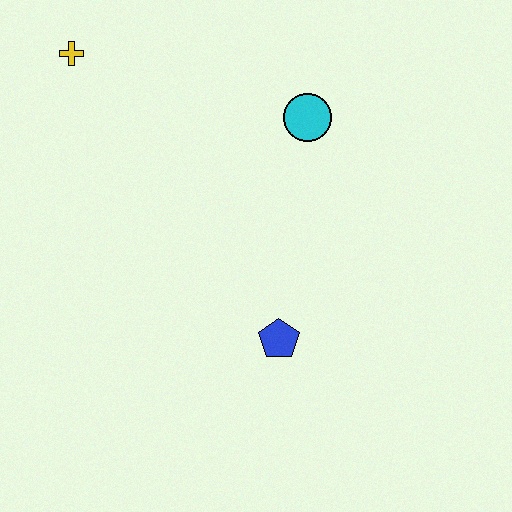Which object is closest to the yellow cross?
The cyan circle is closest to the yellow cross.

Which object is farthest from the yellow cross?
The blue pentagon is farthest from the yellow cross.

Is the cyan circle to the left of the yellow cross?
No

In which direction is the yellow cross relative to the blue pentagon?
The yellow cross is above the blue pentagon.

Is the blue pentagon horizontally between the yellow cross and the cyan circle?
Yes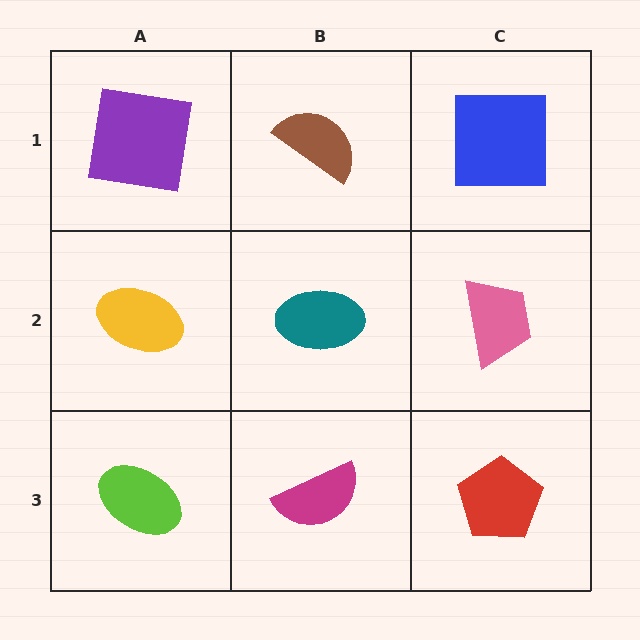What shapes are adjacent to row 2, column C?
A blue square (row 1, column C), a red pentagon (row 3, column C), a teal ellipse (row 2, column B).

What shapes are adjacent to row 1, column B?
A teal ellipse (row 2, column B), a purple square (row 1, column A), a blue square (row 1, column C).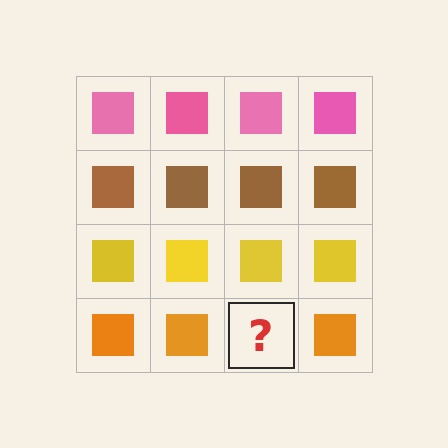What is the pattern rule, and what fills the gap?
The rule is that each row has a consistent color. The gap should be filled with an orange square.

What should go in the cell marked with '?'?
The missing cell should contain an orange square.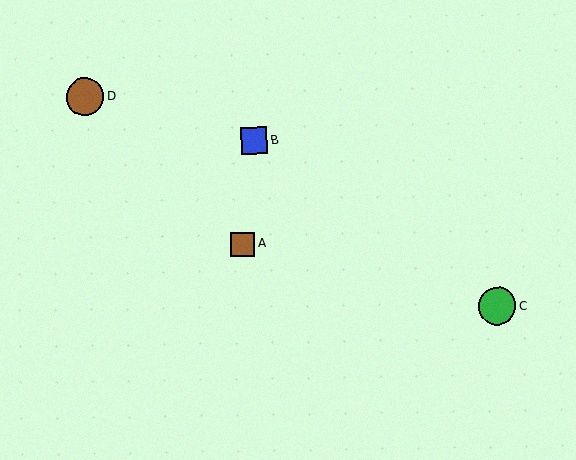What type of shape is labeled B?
Shape B is a blue square.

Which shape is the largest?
The brown circle (labeled D) is the largest.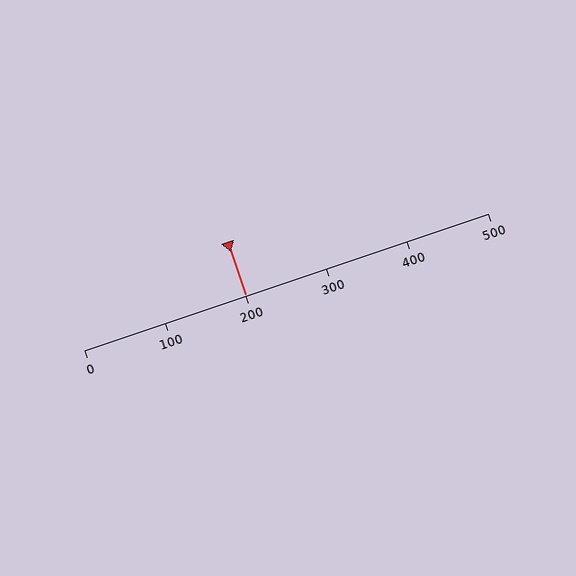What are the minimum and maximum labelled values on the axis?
The axis runs from 0 to 500.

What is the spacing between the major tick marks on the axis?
The major ticks are spaced 100 apart.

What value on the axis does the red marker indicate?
The marker indicates approximately 200.